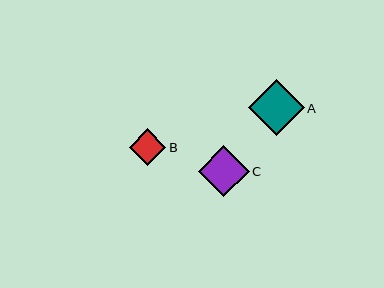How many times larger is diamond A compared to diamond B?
Diamond A is approximately 1.5 times the size of diamond B.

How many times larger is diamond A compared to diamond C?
Diamond A is approximately 1.1 times the size of diamond C.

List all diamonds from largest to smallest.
From largest to smallest: A, C, B.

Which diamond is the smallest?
Diamond B is the smallest with a size of approximately 37 pixels.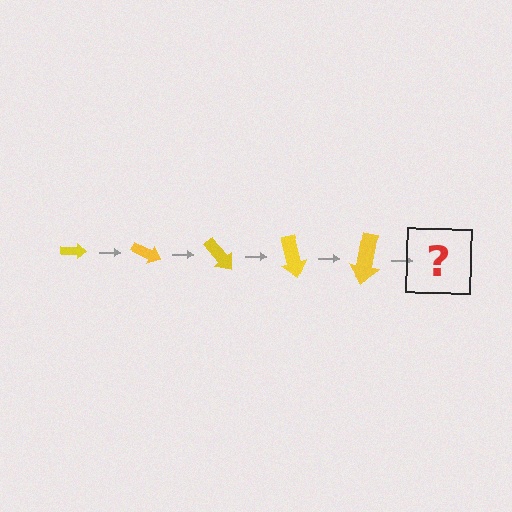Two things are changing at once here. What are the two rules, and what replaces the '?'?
The two rules are that the arrow grows larger each step and it rotates 25 degrees each step. The '?' should be an arrow, larger than the previous one and rotated 125 degrees from the start.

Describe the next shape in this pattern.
It should be an arrow, larger than the previous one and rotated 125 degrees from the start.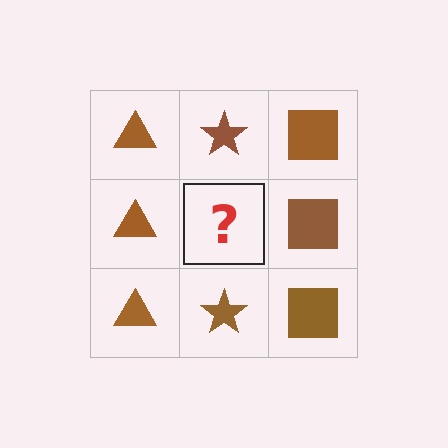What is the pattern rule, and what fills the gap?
The rule is that each column has a consistent shape. The gap should be filled with a brown star.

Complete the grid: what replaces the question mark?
The question mark should be replaced with a brown star.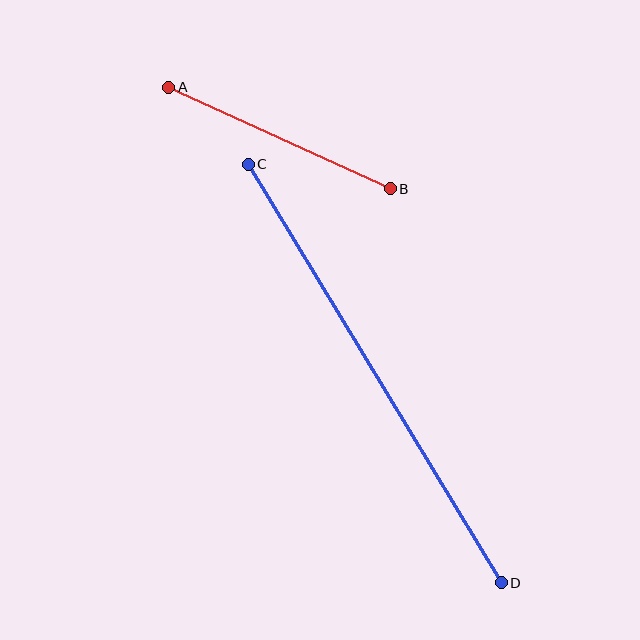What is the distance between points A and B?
The distance is approximately 243 pixels.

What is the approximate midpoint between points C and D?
The midpoint is at approximately (375, 373) pixels.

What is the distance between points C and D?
The distance is approximately 489 pixels.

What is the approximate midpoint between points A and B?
The midpoint is at approximately (279, 138) pixels.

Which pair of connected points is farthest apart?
Points C and D are farthest apart.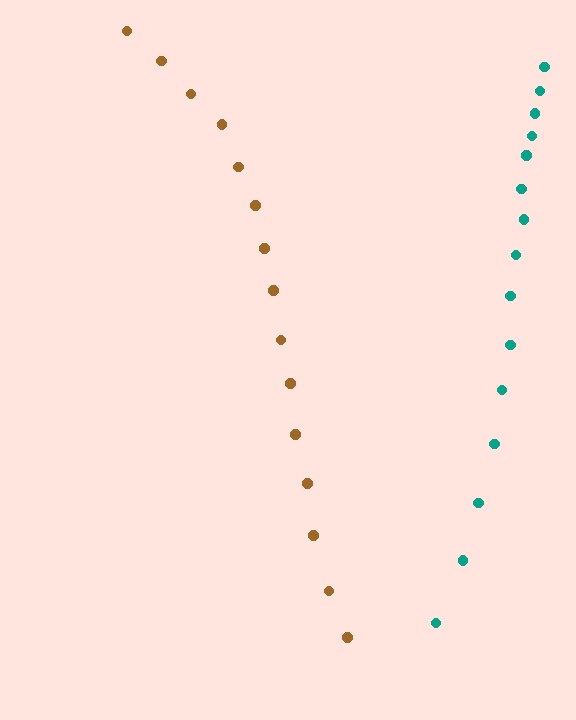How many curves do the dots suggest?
There are 2 distinct paths.